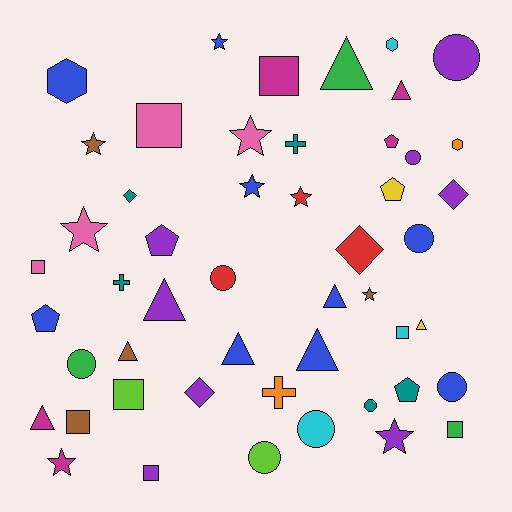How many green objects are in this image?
There are 3 green objects.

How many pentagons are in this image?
There are 5 pentagons.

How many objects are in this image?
There are 50 objects.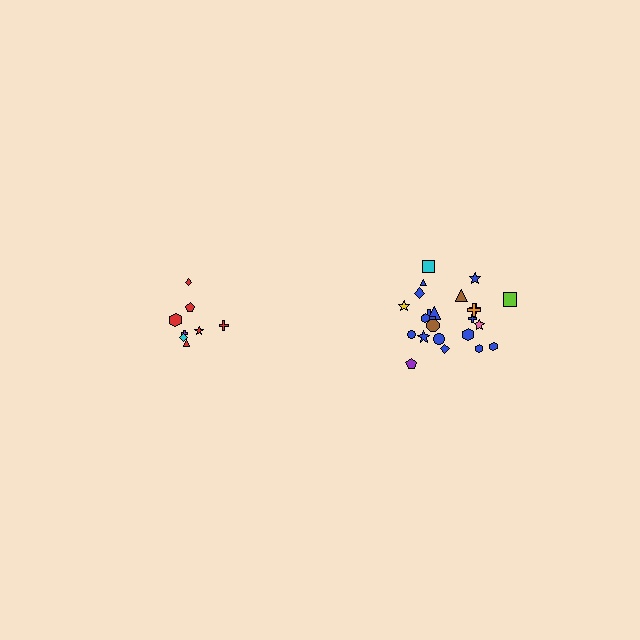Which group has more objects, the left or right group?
The right group.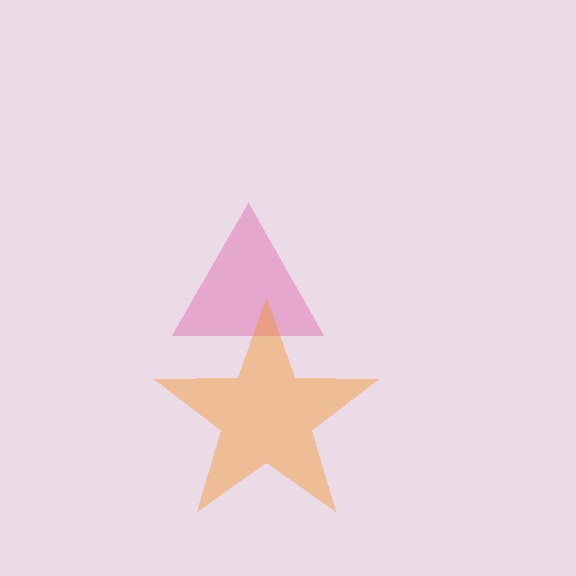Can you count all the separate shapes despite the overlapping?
Yes, there are 2 separate shapes.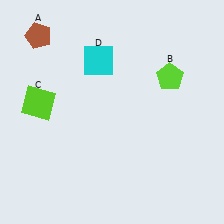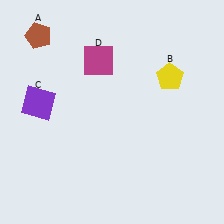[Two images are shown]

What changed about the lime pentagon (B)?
In Image 1, B is lime. In Image 2, it changed to yellow.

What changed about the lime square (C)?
In Image 1, C is lime. In Image 2, it changed to purple.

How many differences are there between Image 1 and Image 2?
There are 3 differences between the two images.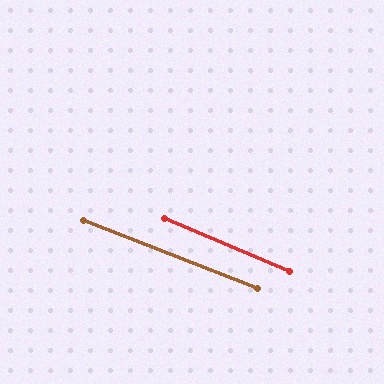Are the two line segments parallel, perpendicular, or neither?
Parallel — their directions differ by only 1.4°.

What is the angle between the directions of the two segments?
Approximately 1 degree.